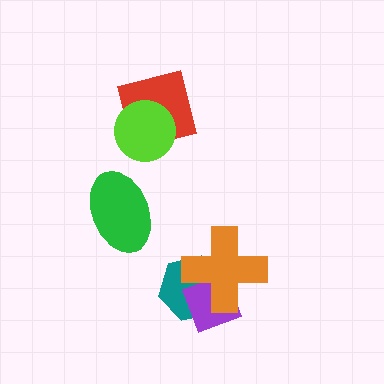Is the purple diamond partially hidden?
Yes, it is partially covered by another shape.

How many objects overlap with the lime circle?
1 object overlaps with the lime circle.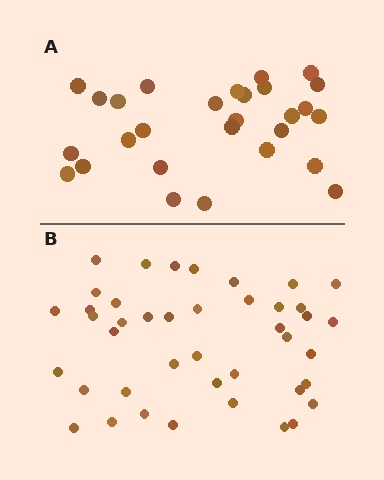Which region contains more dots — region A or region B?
Region B (the bottom region) has more dots.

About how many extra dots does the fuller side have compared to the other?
Region B has approximately 15 more dots than region A.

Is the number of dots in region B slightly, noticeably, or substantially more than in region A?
Region B has substantially more. The ratio is roughly 1.5 to 1.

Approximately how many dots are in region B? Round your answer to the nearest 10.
About 40 dots. (The exact count is 42, which rounds to 40.)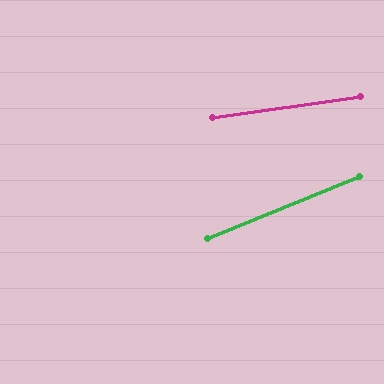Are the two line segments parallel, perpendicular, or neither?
Neither parallel nor perpendicular — they differ by about 14°.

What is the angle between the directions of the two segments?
Approximately 14 degrees.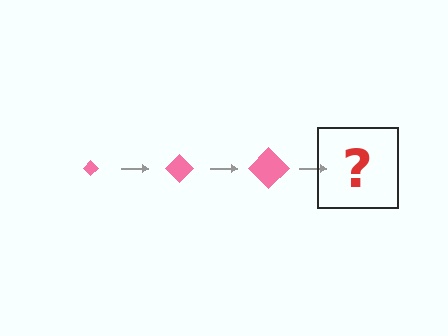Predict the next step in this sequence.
The next step is a pink diamond, larger than the previous one.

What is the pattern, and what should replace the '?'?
The pattern is that the diamond gets progressively larger each step. The '?' should be a pink diamond, larger than the previous one.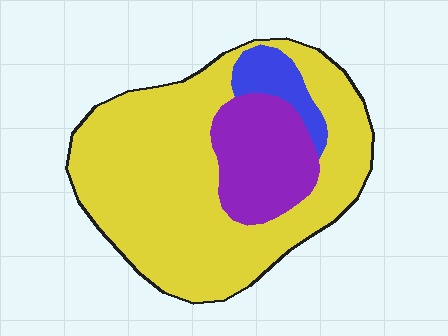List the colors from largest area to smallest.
From largest to smallest: yellow, purple, blue.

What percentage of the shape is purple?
Purple covers 20% of the shape.